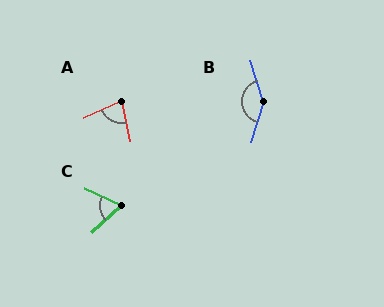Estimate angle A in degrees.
Approximately 79 degrees.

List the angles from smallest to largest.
C (67°), A (79°), B (147°).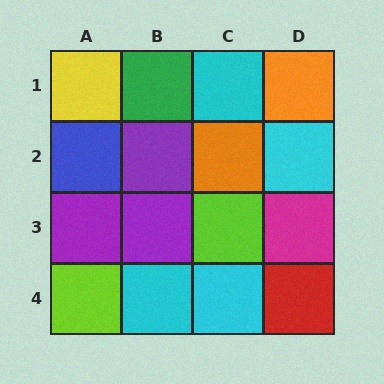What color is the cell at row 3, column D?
Magenta.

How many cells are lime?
2 cells are lime.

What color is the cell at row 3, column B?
Purple.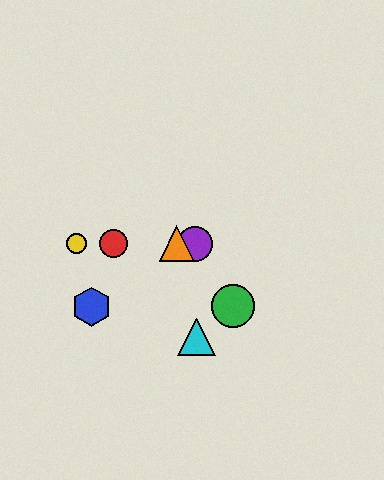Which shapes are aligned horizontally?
The red circle, the yellow circle, the purple circle, the orange triangle are aligned horizontally.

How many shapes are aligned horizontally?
4 shapes (the red circle, the yellow circle, the purple circle, the orange triangle) are aligned horizontally.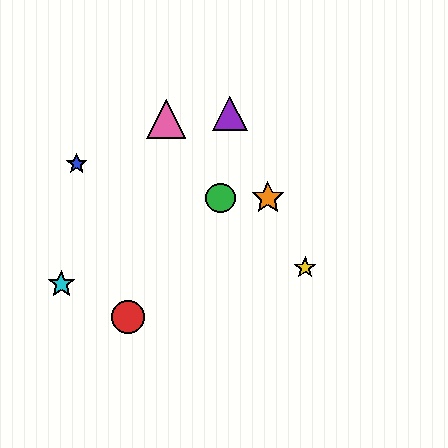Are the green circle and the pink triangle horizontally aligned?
No, the green circle is at y≈198 and the pink triangle is at y≈119.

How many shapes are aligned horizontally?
2 shapes (the green circle, the orange star) are aligned horizontally.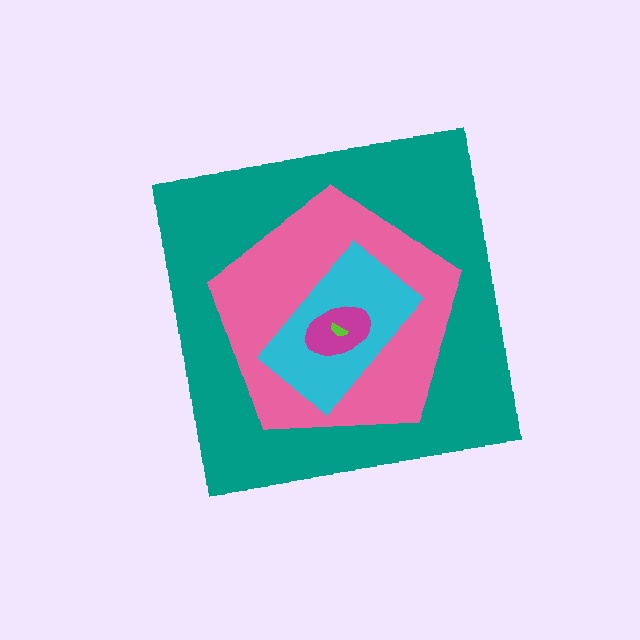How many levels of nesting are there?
5.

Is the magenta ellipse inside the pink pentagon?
Yes.